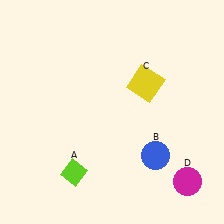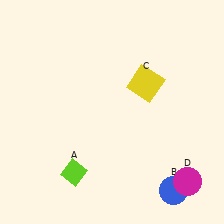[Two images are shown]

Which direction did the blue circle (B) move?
The blue circle (B) moved down.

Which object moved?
The blue circle (B) moved down.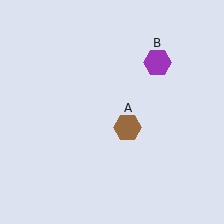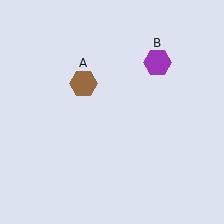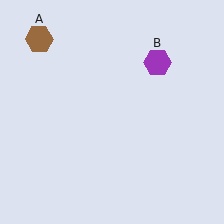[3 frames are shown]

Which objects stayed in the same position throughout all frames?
Purple hexagon (object B) remained stationary.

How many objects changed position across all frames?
1 object changed position: brown hexagon (object A).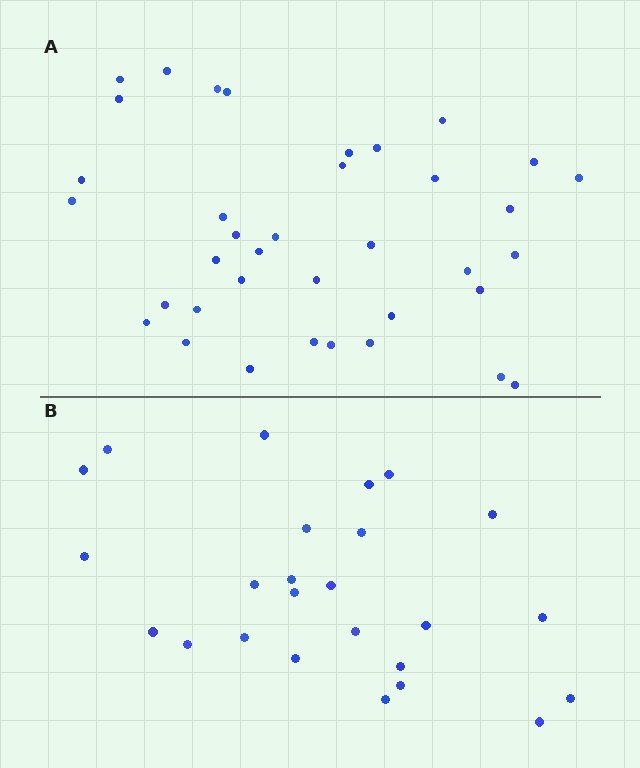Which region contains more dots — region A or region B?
Region A (the top region) has more dots.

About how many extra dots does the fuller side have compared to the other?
Region A has roughly 12 or so more dots than region B.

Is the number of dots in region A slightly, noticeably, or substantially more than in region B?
Region A has substantially more. The ratio is roughly 1.5 to 1.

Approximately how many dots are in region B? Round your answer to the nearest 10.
About 20 dots. (The exact count is 25, which rounds to 20.)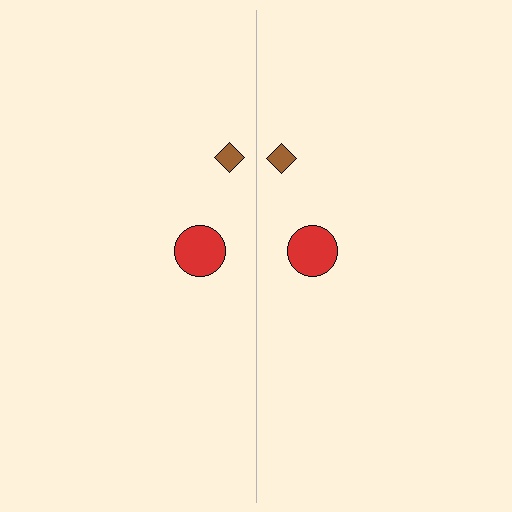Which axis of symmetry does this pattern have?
The pattern has a vertical axis of symmetry running through the center of the image.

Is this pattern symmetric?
Yes, this pattern has bilateral (reflection) symmetry.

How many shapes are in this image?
There are 4 shapes in this image.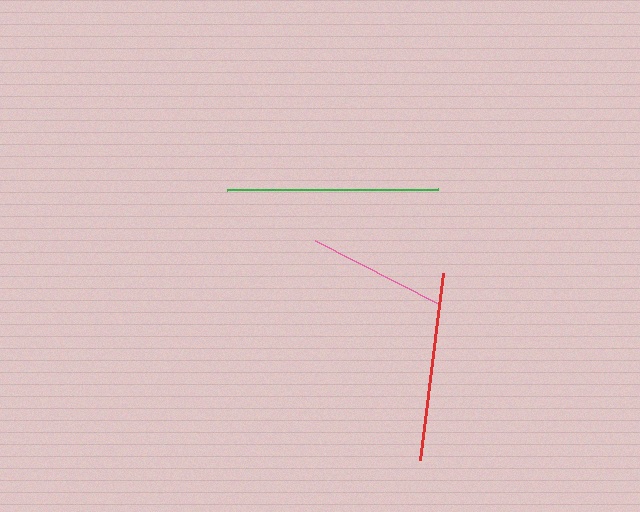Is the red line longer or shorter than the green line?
The green line is longer than the red line.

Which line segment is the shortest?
The pink line is the shortest at approximately 138 pixels.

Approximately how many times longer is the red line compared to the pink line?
The red line is approximately 1.4 times the length of the pink line.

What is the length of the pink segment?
The pink segment is approximately 138 pixels long.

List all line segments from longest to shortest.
From longest to shortest: green, red, pink.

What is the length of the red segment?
The red segment is approximately 188 pixels long.